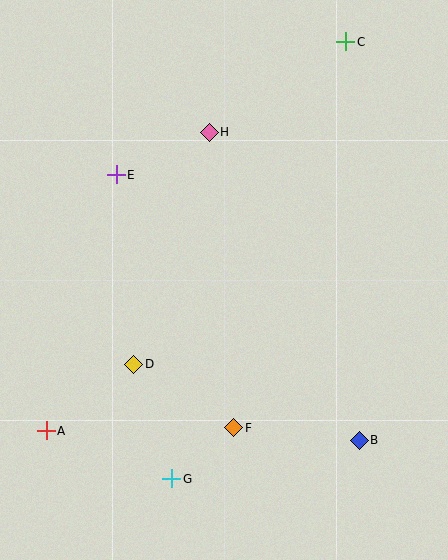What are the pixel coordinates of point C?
Point C is at (346, 42).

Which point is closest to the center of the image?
Point D at (134, 364) is closest to the center.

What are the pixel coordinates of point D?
Point D is at (134, 364).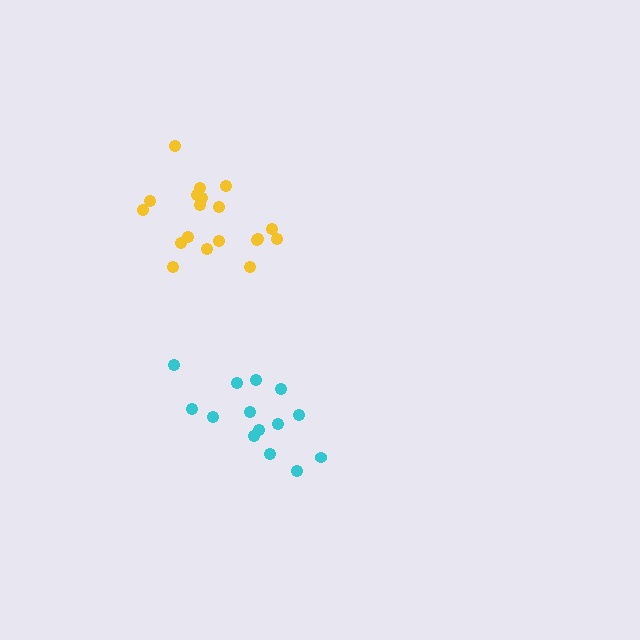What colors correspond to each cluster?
The clusters are colored: yellow, cyan.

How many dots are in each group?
Group 1: 19 dots, Group 2: 14 dots (33 total).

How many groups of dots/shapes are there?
There are 2 groups.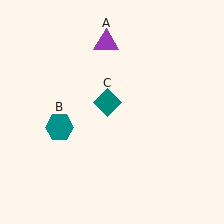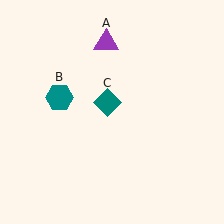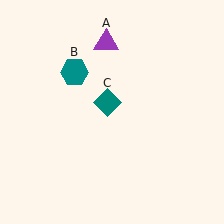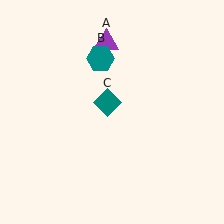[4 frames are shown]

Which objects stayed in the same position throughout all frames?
Purple triangle (object A) and teal diamond (object C) remained stationary.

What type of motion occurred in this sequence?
The teal hexagon (object B) rotated clockwise around the center of the scene.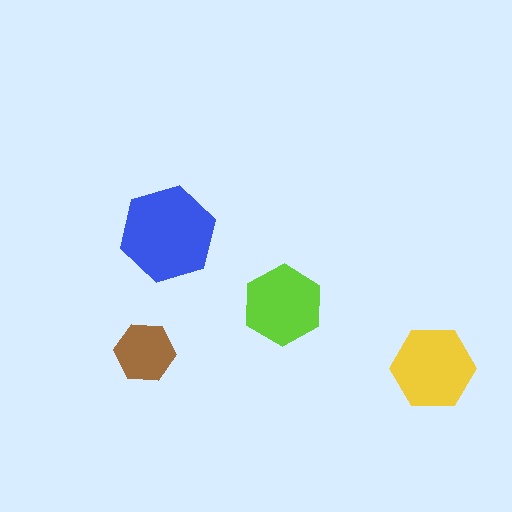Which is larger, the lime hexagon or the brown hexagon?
The lime one.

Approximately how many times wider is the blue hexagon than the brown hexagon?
About 1.5 times wider.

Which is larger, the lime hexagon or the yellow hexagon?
The yellow one.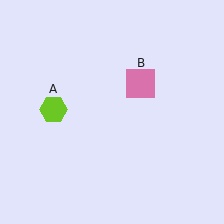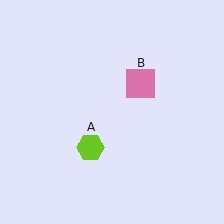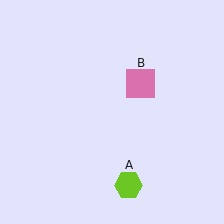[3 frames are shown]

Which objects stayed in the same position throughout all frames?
Pink square (object B) remained stationary.